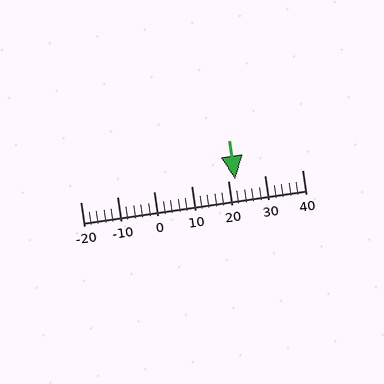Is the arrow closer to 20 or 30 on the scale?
The arrow is closer to 20.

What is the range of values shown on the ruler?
The ruler shows values from -20 to 40.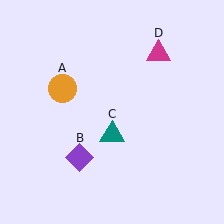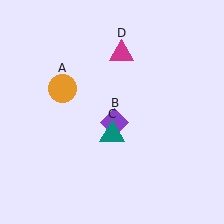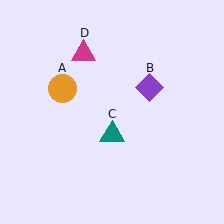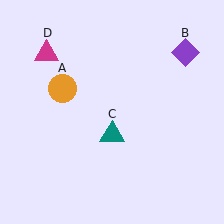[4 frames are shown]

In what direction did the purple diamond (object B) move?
The purple diamond (object B) moved up and to the right.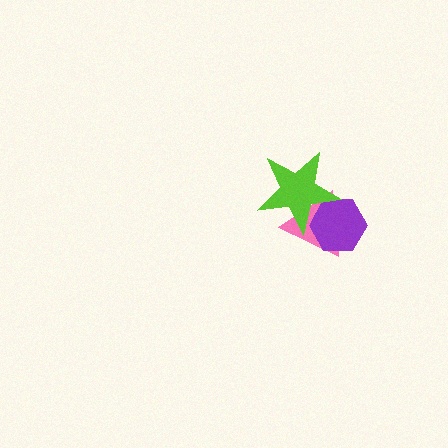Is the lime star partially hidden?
No, no other shape covers it.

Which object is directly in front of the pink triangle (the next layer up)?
The purple hexagon is directly in front of the pink triangle.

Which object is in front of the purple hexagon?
The lime star is in front of the purple hexagon.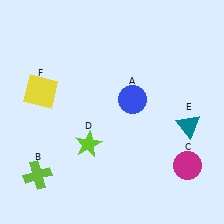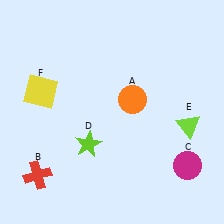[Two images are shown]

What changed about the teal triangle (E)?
In Image 1, E is teal. In Image 2, it changed to lime.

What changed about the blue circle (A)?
In Image 1, A is blue. In Image 2, it changed to orange.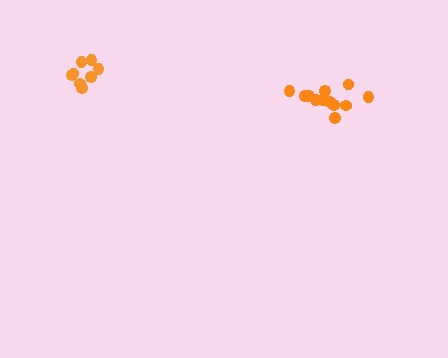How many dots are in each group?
Group 1: 12 dots, Group 2: 8 dots (20 total).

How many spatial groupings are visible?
There are 2 spatial groupings.